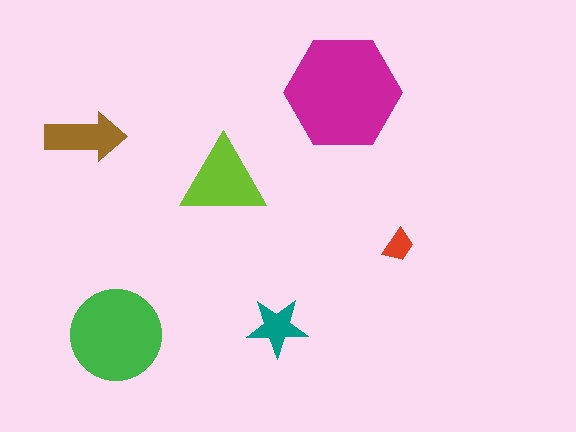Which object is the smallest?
The red trapezoid.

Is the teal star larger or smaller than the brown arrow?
Smaller.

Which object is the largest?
The magenta hexagon.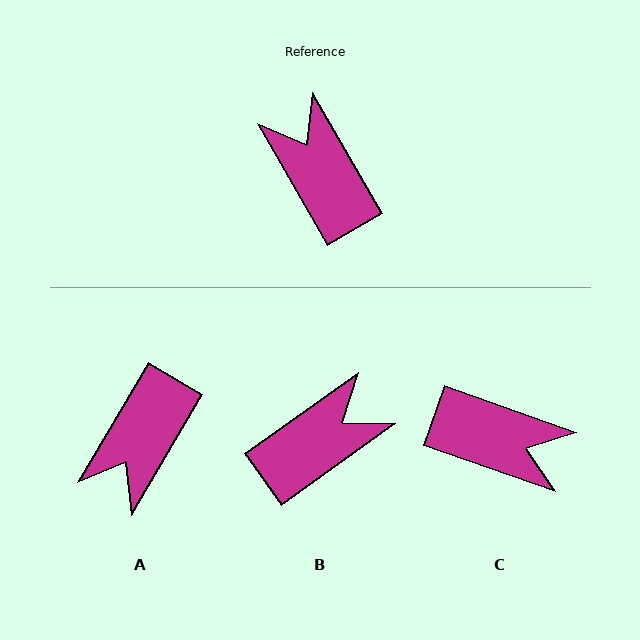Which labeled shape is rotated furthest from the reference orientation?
C, about 139 degrees away.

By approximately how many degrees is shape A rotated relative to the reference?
Approximately 119 degrees counter-clockwise.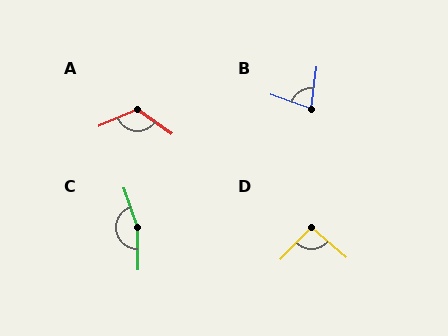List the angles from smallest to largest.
B (78°), D (94°), A (121°), C (162°).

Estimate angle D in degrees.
Approximately 94 degrees.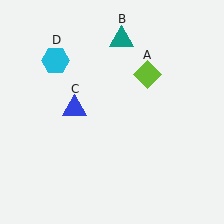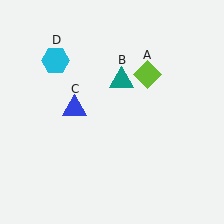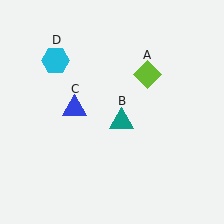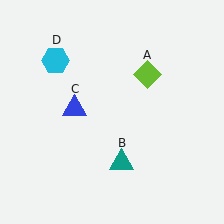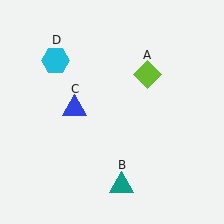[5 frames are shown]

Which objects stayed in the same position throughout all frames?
Lime diamond (object A) and blue triangle (object C) and cyan hexagon (object D) remained stationary.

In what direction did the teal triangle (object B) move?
The teal triangle (object B) moved down.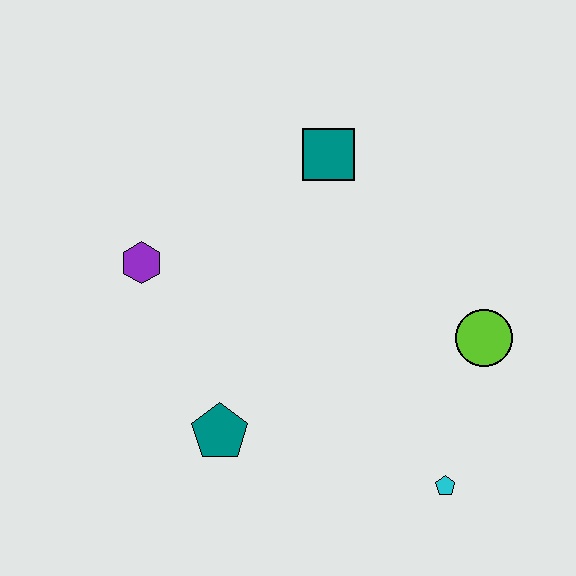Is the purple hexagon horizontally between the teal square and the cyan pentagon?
No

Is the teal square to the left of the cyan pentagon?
Yes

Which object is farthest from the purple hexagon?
The cyan pentagon is farthest from the purple hexagon.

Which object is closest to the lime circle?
The cyan pentagon is closest to the lime circle.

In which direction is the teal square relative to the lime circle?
The teal square is above the lime circle.